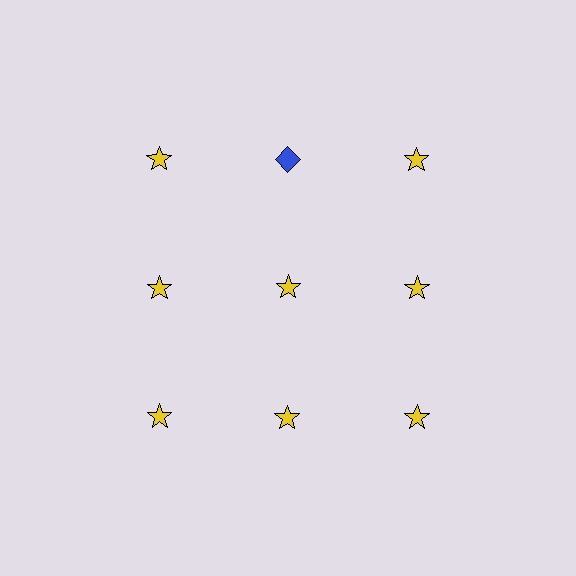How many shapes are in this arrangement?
There are 9 shapes arranged in a grid pattern.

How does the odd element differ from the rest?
It differs in both color (blue instead of yellow) and shape (diamond instead of star).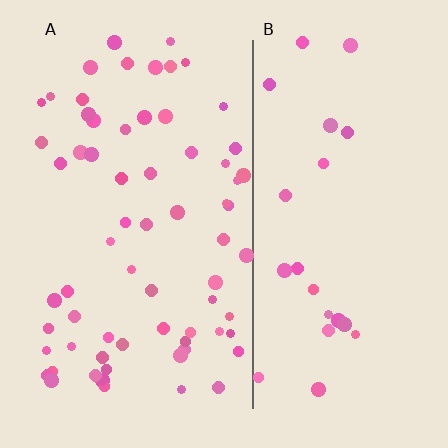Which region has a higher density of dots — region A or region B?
A (the left).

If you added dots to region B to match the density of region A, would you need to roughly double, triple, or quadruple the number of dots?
Approximately triple.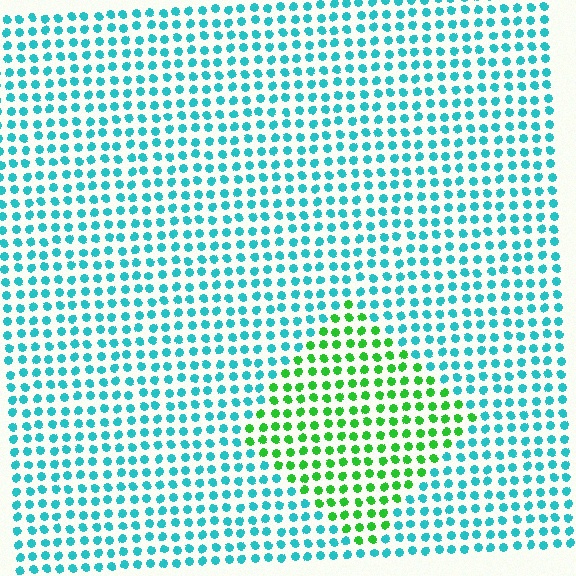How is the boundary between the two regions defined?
The boundary is defined purely by a slight shift in hue (about 59 degrees). Spacing, size, and orientation are identical on both sides.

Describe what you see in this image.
The image is filled with small cyan elements in a uniform arrangement. A diamond-shaped region is visible where the elements are tinted to a slightly different hue, forming a subtle color boundary.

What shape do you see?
I see a diamond.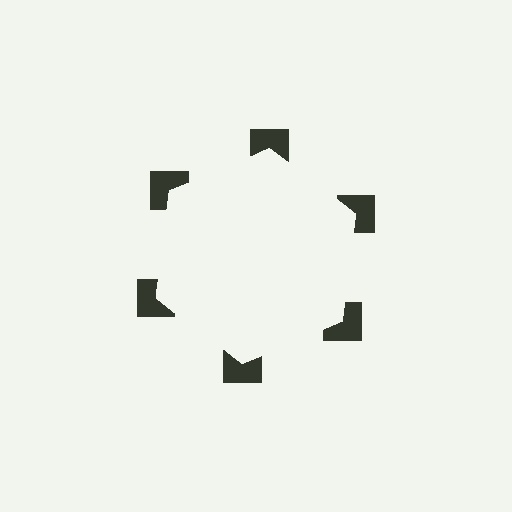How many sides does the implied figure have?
6 sides.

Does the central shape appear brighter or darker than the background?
It typically appears slightly brighter than the background, even though no actual brightness change is drawn.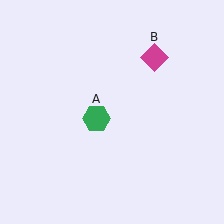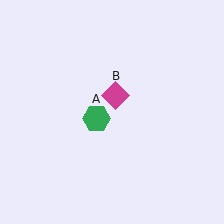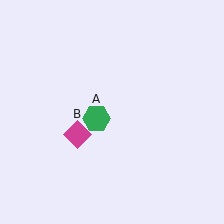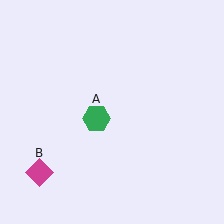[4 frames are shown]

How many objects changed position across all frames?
1 object changed position: magenta diamond (object B).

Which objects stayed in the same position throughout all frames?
Green hexagon (object A) remained stationary.